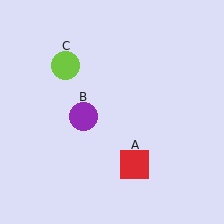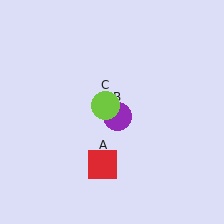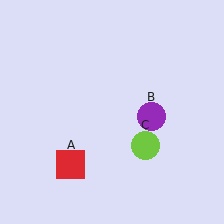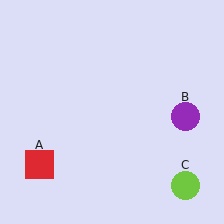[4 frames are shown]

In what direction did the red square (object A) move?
The red square (object A) moved left.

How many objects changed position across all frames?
3 objects changed position: red square (object A), purple circle (object B), lime circle (object C).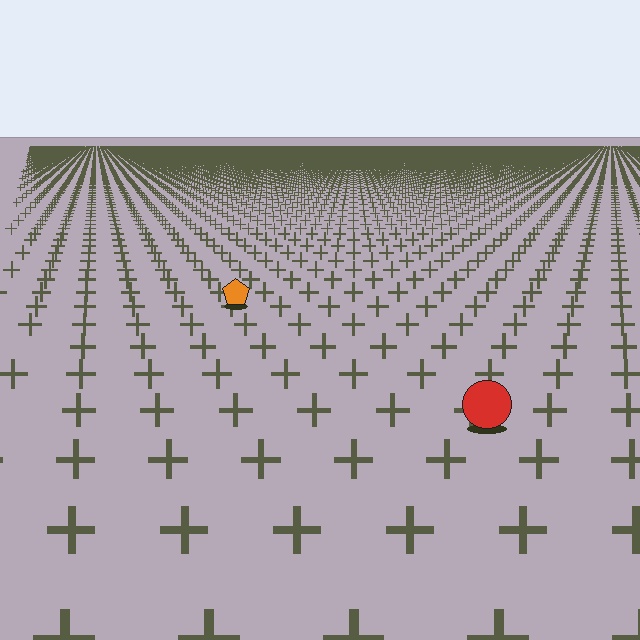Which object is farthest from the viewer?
The orange pentagon is farthest from the viewer. It appears smaller and the ground texture around it is denser.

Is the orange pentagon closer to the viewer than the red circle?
No. The red circle is closer — you can tell from the texture gradient: the ground texture is coarser near it.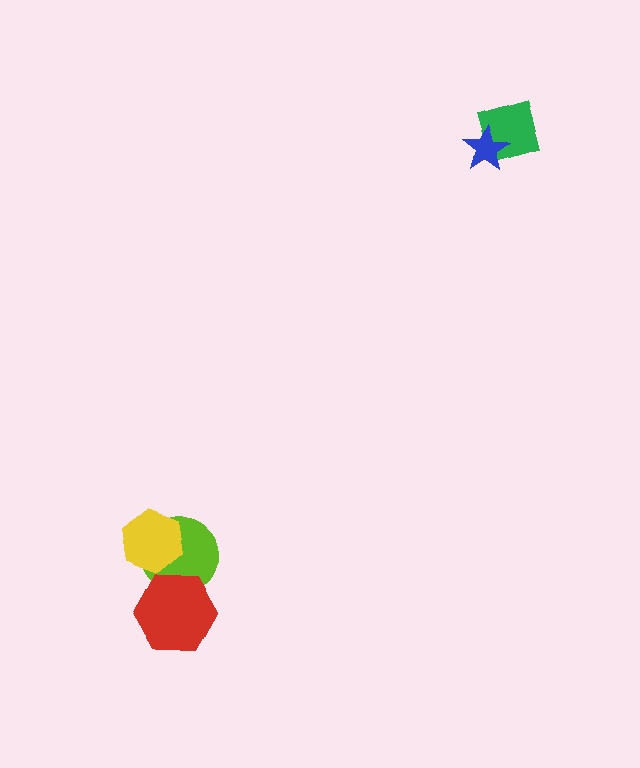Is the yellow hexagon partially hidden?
No, no other shape covers it.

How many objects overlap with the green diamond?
1 object overlaps with the green diamond.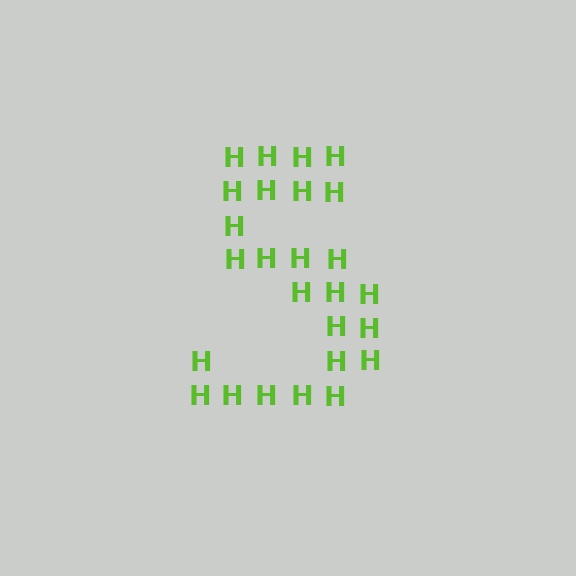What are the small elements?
The small elements are letter H's.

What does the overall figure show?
The overall figure shows the digit 5.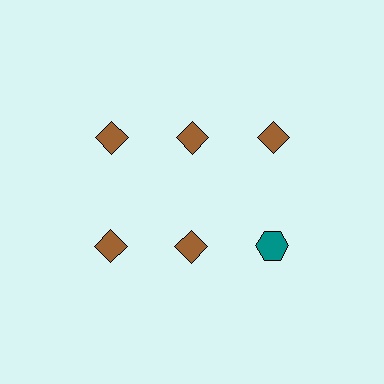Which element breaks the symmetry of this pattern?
The teal hexagon in the second row, center column breaks the symmetry. All other shapes are brown diamonds.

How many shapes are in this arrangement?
There are 6 shapes arranged in a grid pattern.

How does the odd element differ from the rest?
It differs in both color (teal instead of brown) and shape (hexagon instead of diamond).